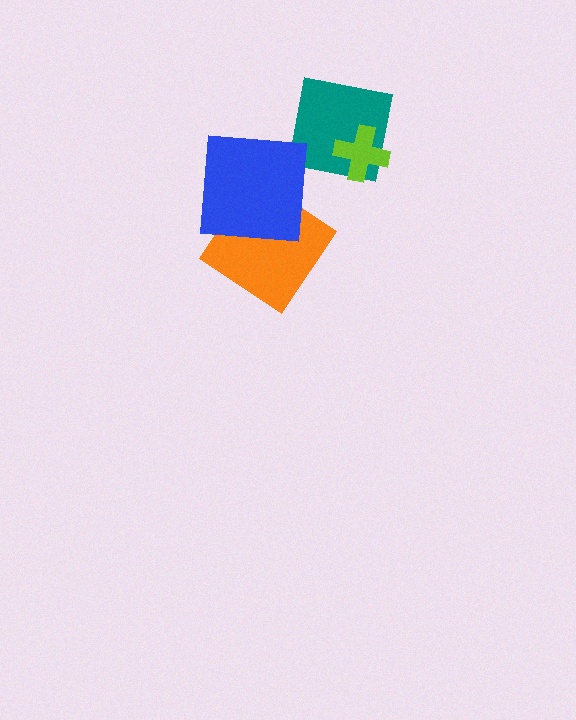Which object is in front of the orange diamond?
The blue square is in front of the orange diamond.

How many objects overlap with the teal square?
1 object overlaps with the teal square.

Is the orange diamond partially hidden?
Yes, it is partially covered by another shape.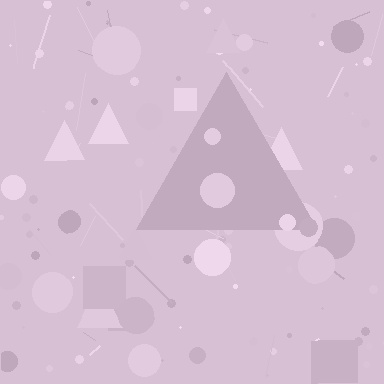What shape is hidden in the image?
A triangle is hidden in the image.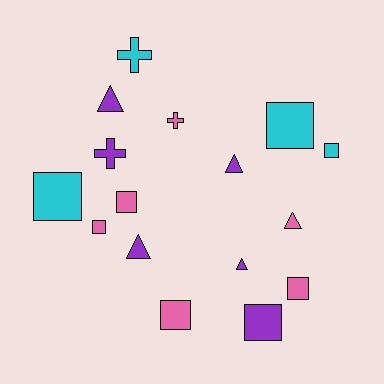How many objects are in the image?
There are 16 objects.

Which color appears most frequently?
Pink, with 6 objects.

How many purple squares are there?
There is 1 purple square.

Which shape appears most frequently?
Square, with 8 objects.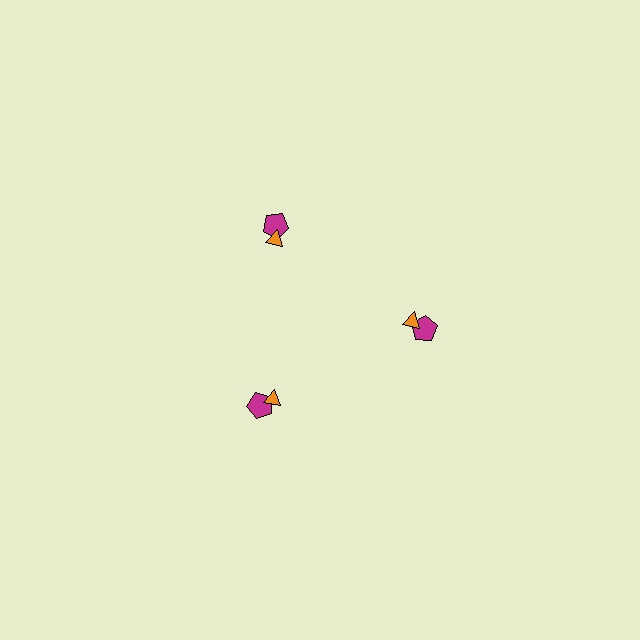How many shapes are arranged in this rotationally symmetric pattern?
There are 6 shapes, arranged in 3 groups of 2.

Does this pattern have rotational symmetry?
Yes, this pattern has 3-fold rotational symmetry. It looks the same after rotating 120 degrees around the center.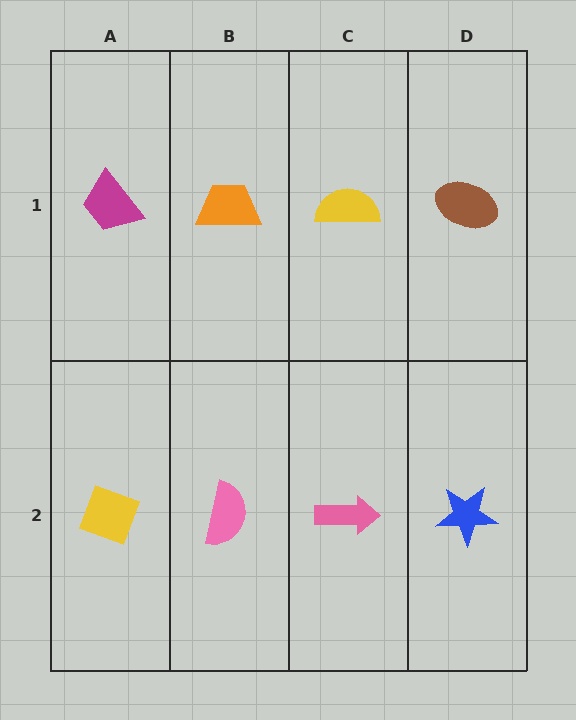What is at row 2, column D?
A blue star.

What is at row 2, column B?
A pink semicircle.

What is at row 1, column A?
A magenta trapezoid.